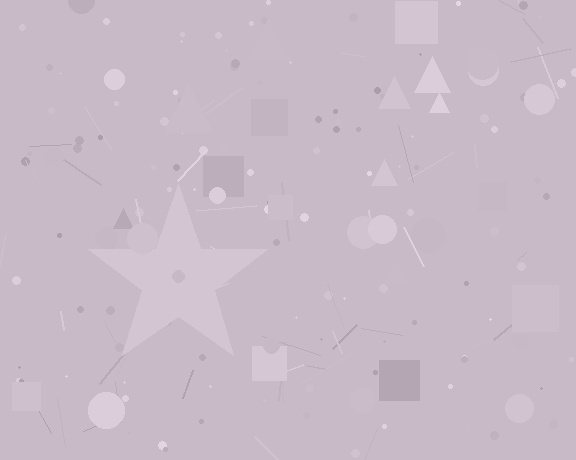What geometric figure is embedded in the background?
A star is embedded in the background.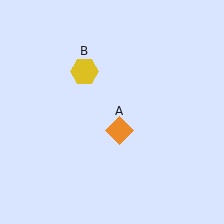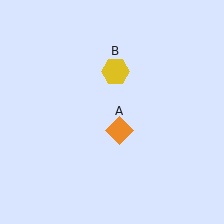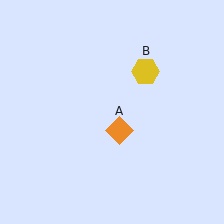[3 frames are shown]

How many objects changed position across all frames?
1 object changed position: yellow hexagon (object B).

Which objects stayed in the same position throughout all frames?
Orange diamond (object A) remained stationary.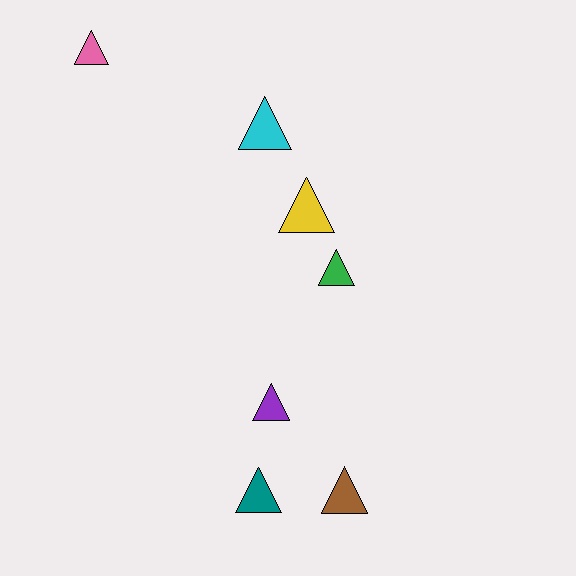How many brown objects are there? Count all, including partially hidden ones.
There is 1 brown object.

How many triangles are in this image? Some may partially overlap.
There are 7 triangles.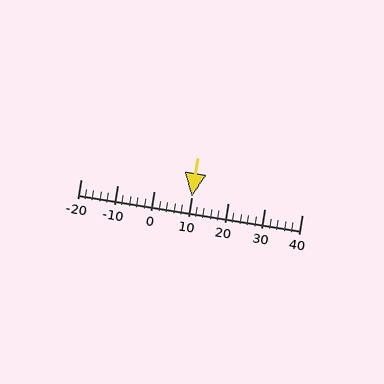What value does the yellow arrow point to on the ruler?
The yellow arrow points to approximately 10.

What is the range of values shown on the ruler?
The ruler shows values from -20 to 40.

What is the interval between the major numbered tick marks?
The major tick marks are spaced 10 units apart.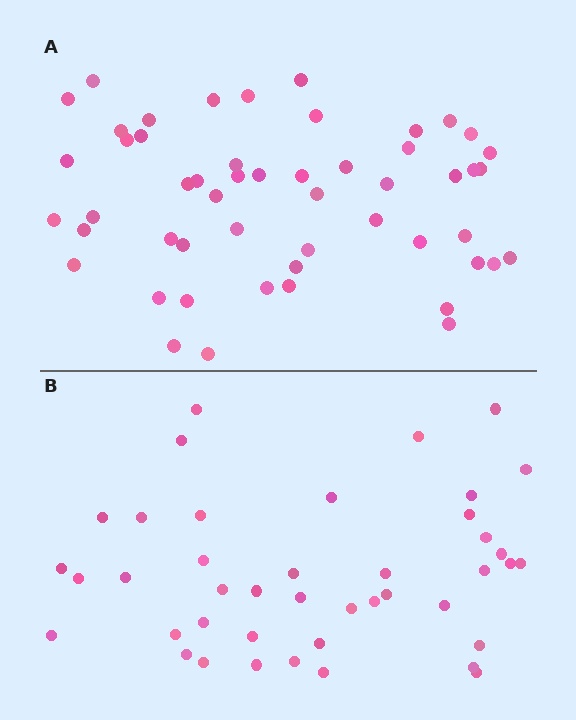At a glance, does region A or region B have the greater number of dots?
Region A (the top region) has more dots.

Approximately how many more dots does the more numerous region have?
Region A has roughly 10 or so more dots than region B.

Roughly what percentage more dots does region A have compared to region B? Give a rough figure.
About 25% more.